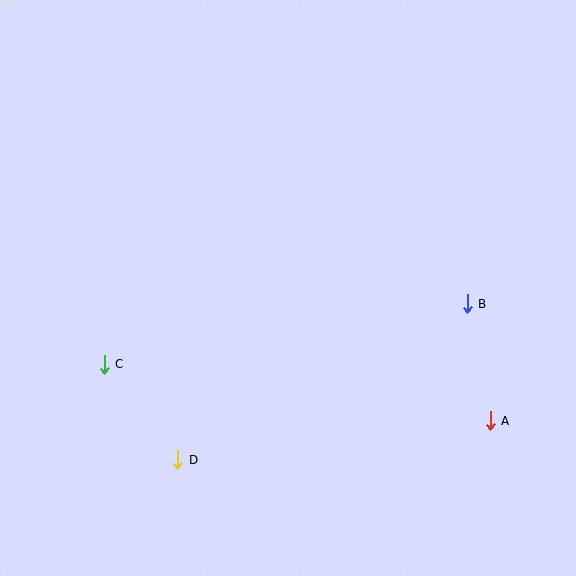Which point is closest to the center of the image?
Point B at (467, 304) is closest to the center.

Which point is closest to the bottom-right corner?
Point A is closest to the bottom-right corner.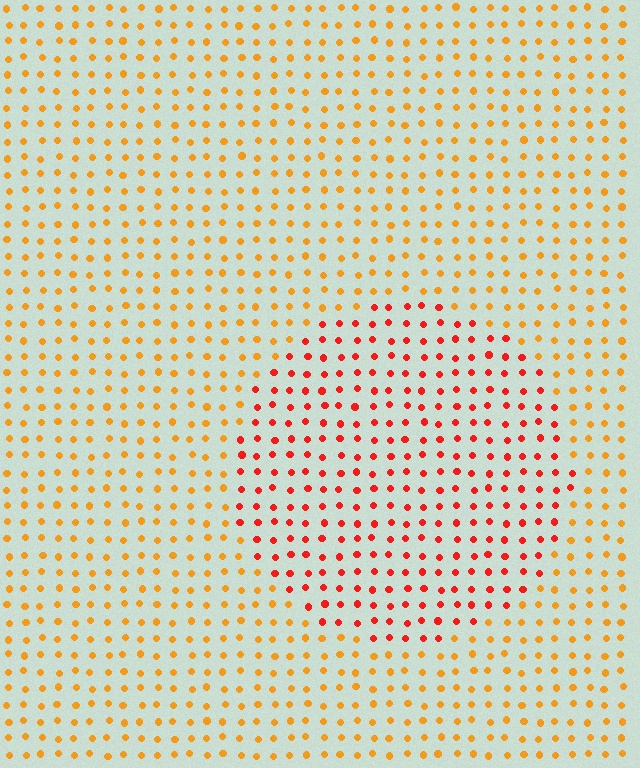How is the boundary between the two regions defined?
The boundary is defined purely by a slight shift in hue (about 35 degrees). Spacing, size, and orientation are identical on both sides.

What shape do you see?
I see a circle.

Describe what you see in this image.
The image is filled with small orange elements in a uniform arrangement. A circle-shaped region is visible where the elements are tinted to a slightly different hue, forming a subtle color boundary.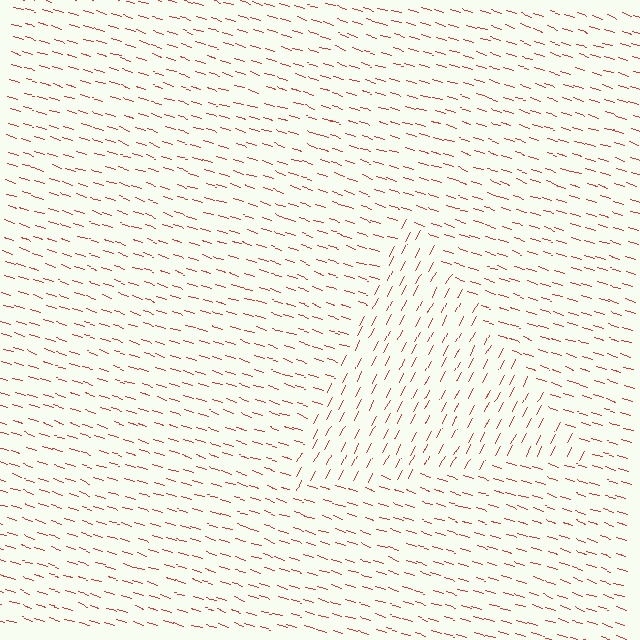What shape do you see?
I see a triangle.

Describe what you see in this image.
The image is filled with small red line segments. A triangle region in the image has lines oriented differently from the surrounding lines, creating a visible texture boundary.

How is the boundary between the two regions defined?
The boundary is defined purely by a change in line orientation (approximately 79 degrees difference). All lines are the same color and thickness.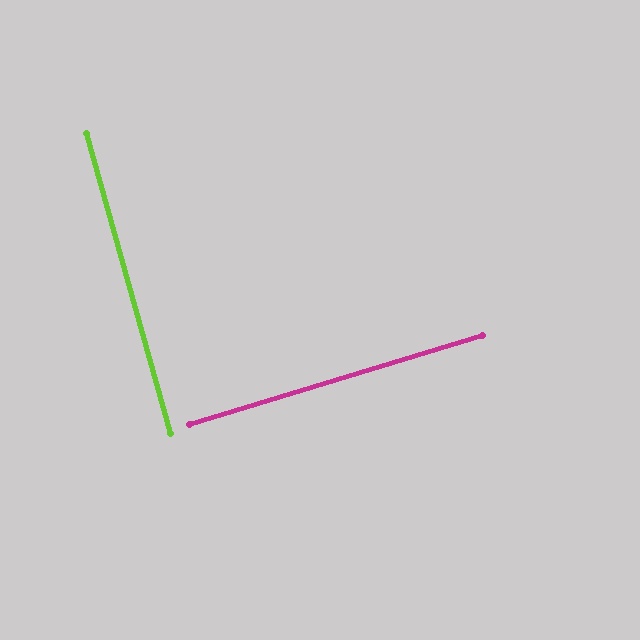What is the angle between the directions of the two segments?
Approximately 89 degrees.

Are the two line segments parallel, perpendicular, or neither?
Perpendicular — they meet at approximately 89°.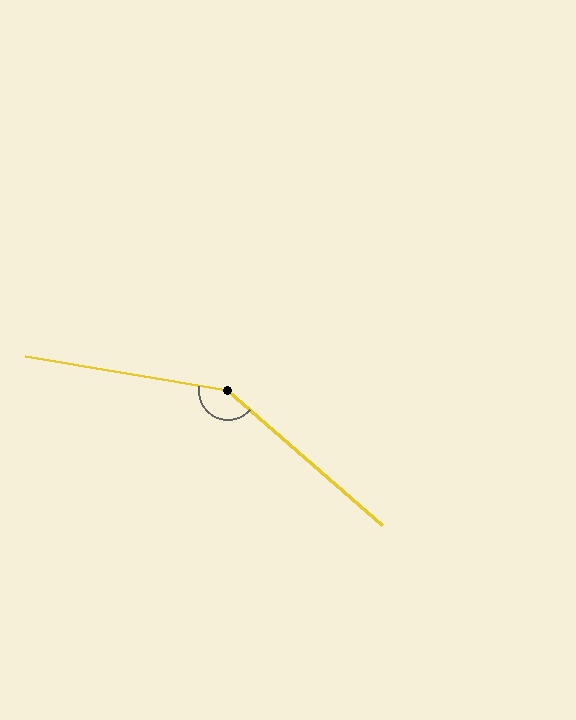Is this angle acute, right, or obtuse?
It is obtuse.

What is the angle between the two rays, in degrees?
Approximately 149 degrees.